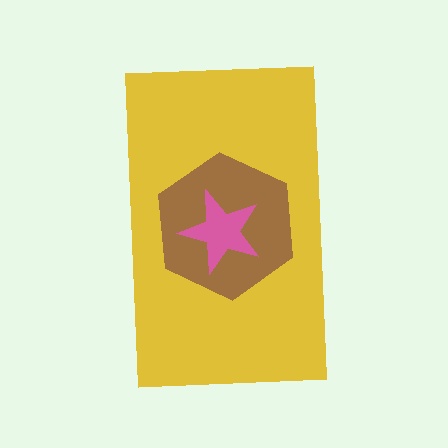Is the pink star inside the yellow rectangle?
Yes.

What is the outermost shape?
The yellow rectangle.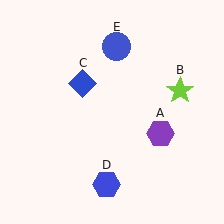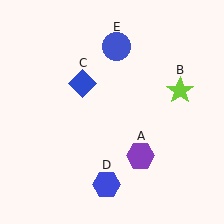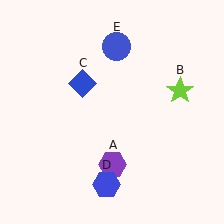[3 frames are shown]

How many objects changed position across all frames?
1 object changed position: purple hexagon (object A).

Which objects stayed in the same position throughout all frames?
Lime star (object B) and blue diamond (object C) and blue hexagon (object D) and blue circle (object E) remained stationary.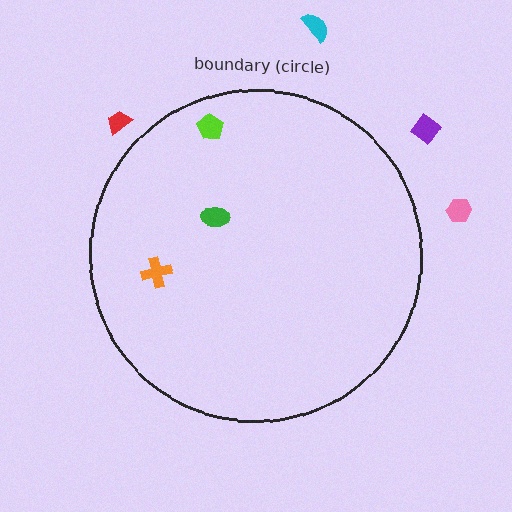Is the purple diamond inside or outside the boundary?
Outside.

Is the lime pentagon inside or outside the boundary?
Inside.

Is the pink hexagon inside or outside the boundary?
Outside.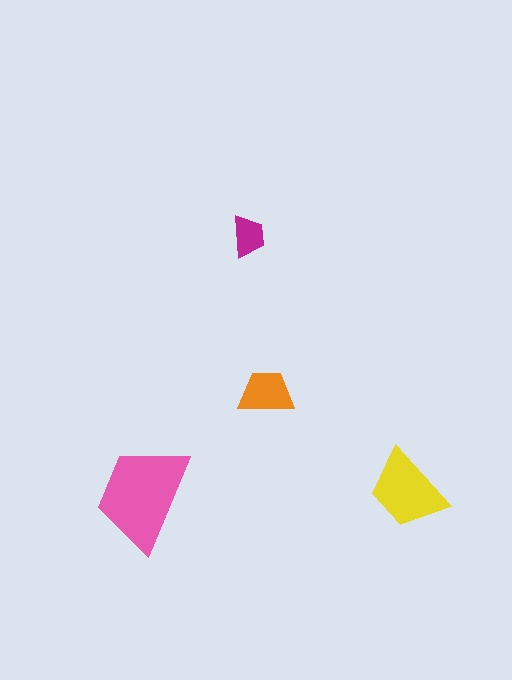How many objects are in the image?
There are 4 objects in the image.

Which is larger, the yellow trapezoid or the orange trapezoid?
The yellow one.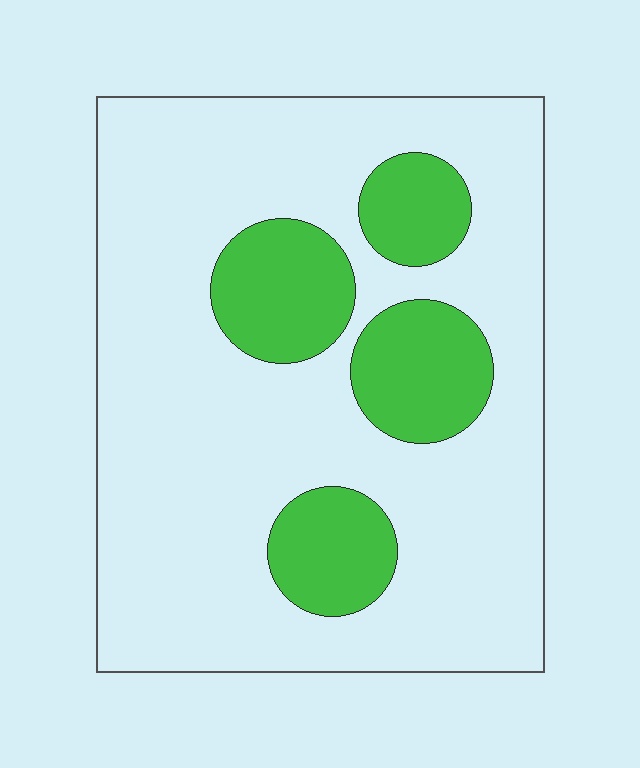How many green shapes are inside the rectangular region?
4.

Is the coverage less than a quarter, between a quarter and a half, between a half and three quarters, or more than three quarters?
Less than a quarter.